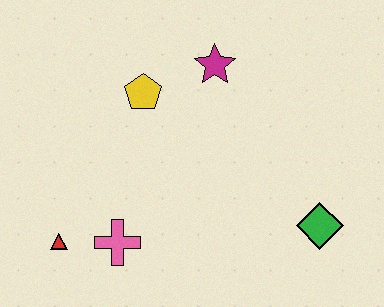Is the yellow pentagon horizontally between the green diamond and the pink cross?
Yes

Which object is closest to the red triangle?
The pink cross is closest to the red triangle.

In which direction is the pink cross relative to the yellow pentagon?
The pink cross is below the yellow pentagon.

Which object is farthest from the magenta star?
The red triangle is farthest from the magenta star.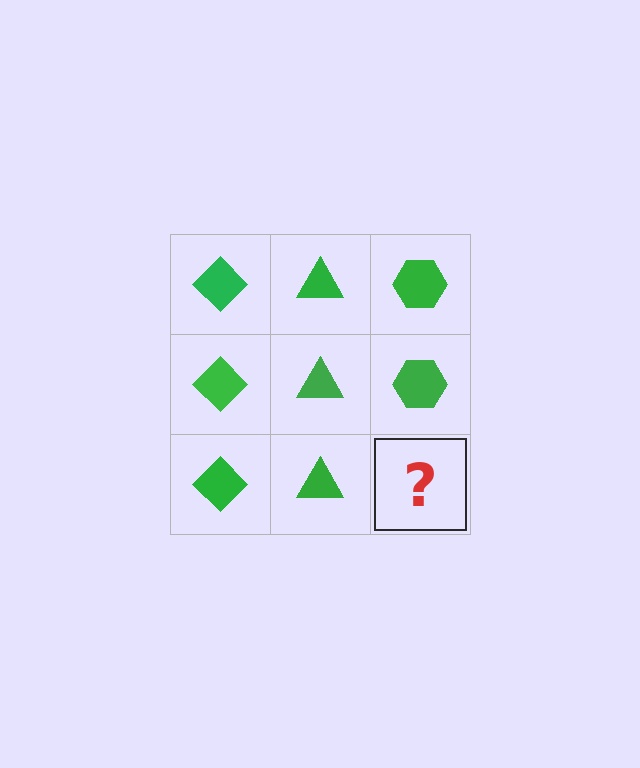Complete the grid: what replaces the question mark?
The question mark should be replaced with a green hexagon.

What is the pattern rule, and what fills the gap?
The rule is that each column has a consistent shape. The gap should be filled with a green hexagon.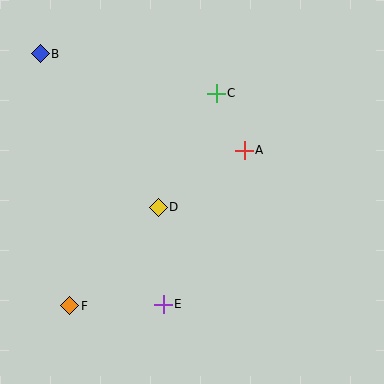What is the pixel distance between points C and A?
The distance between C and A is 63 pixels.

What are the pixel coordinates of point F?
Point F is at (70, 306).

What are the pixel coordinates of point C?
Point C is at (216, 93).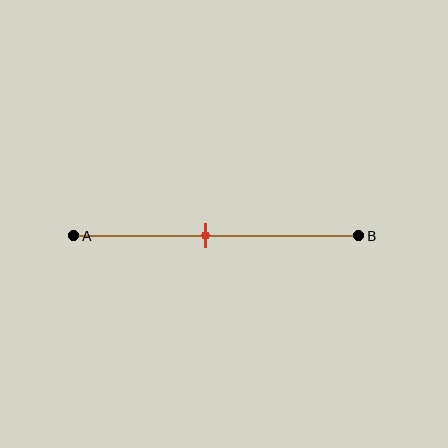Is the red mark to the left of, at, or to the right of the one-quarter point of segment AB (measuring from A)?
The red mark is to the right of the one-quarter point of segment AB.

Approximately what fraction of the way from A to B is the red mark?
The red mark is approximately 45% of the way from A to B.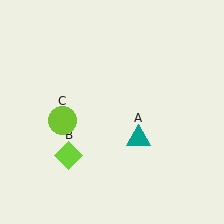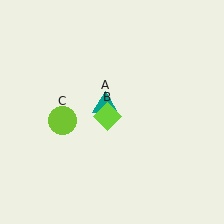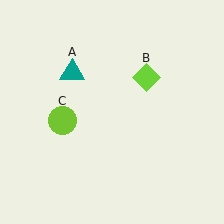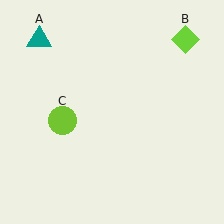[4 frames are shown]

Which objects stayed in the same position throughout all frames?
Lime circle (object C) remained stationary.